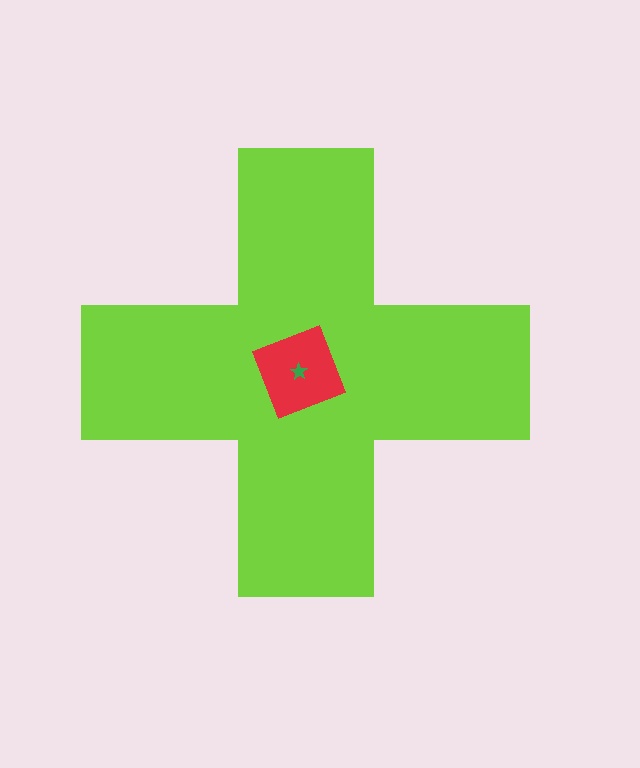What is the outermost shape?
The lime cross.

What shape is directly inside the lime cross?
The red square.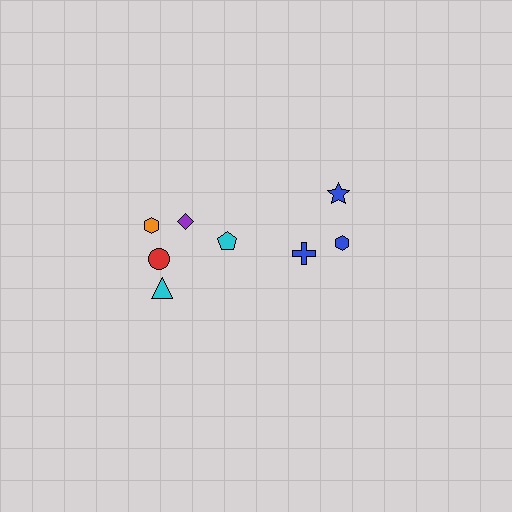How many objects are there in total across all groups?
There are 8 objects.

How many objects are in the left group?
There are 5 objects.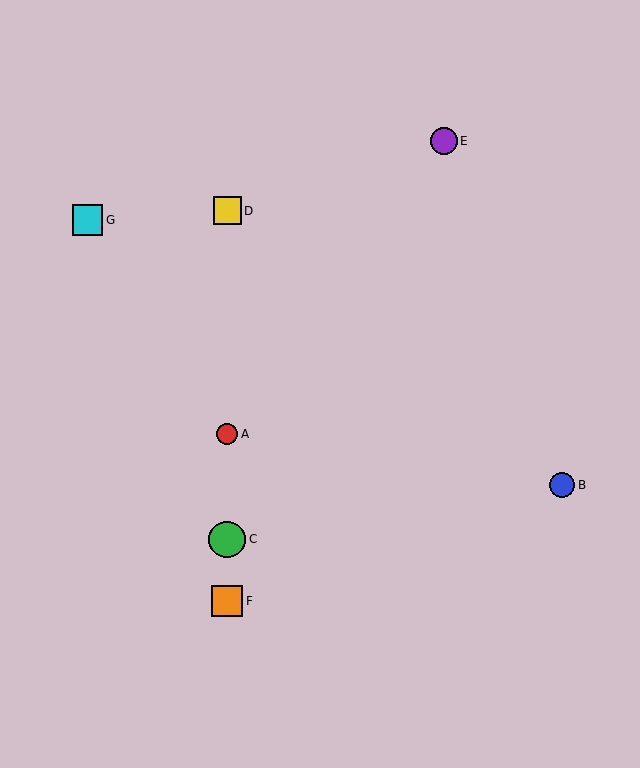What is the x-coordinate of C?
Object C is at x≈227.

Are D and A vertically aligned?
Yes, both are at x≈227.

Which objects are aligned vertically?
Objects A, C, D, F are aligned vertically.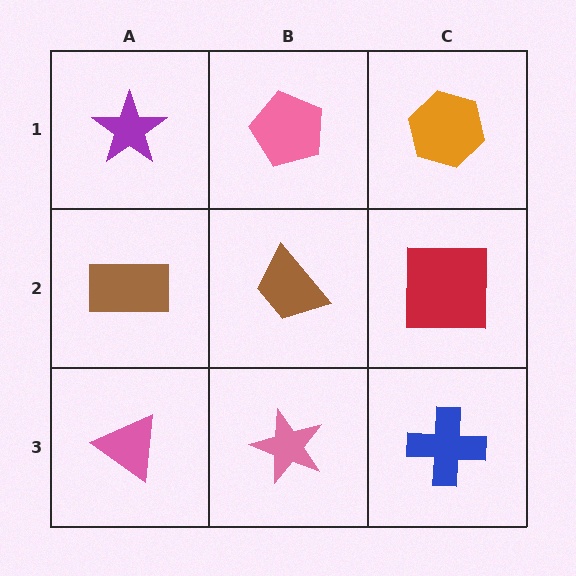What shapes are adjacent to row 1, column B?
A brown trapezoid (row 2, column B), a purple star (row 1, column A), an orange hexagon (row 1, column C).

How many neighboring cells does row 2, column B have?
4.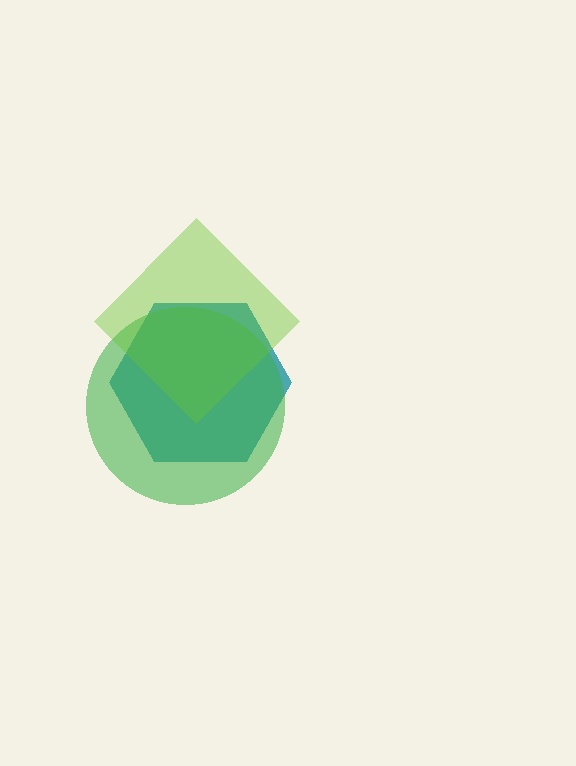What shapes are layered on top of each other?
The layered shapes are: a teal hexagon, a green circle, a lime diamond.